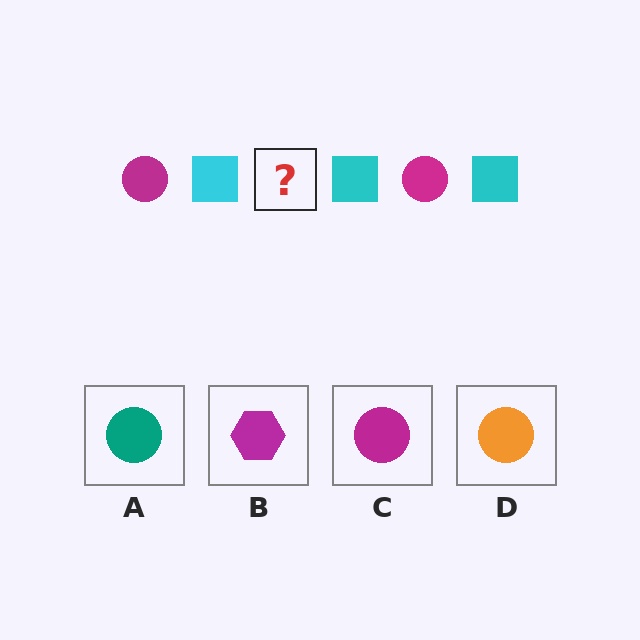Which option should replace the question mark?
Option C.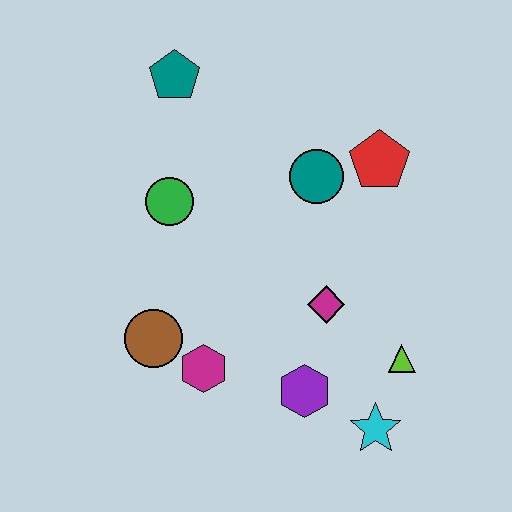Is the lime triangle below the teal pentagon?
Yes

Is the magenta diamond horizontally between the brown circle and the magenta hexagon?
No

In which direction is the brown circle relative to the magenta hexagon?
The brown circle is to the left of the magenta hexagon.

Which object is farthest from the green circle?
The cyan star is farthest from the green circle.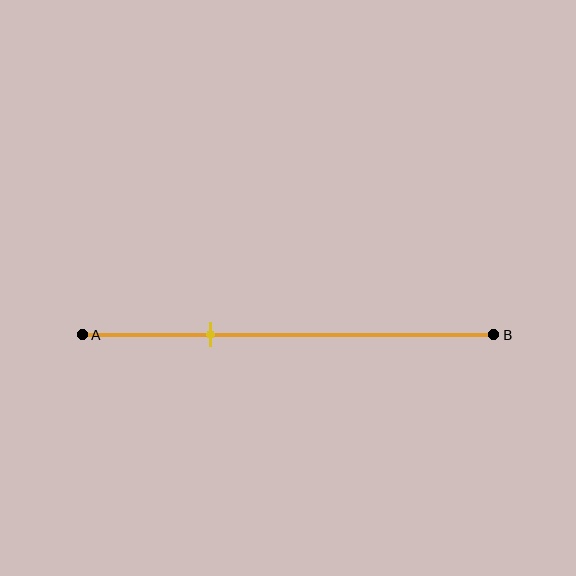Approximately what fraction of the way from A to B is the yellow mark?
The yellow mark is approximately 30% of the way from A to B.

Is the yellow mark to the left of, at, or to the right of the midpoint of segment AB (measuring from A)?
The yellow mark is to the left of the midpoint of segment AB.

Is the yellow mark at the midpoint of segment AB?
No, the mark is at about 30% from A, not at the 50% midpoint.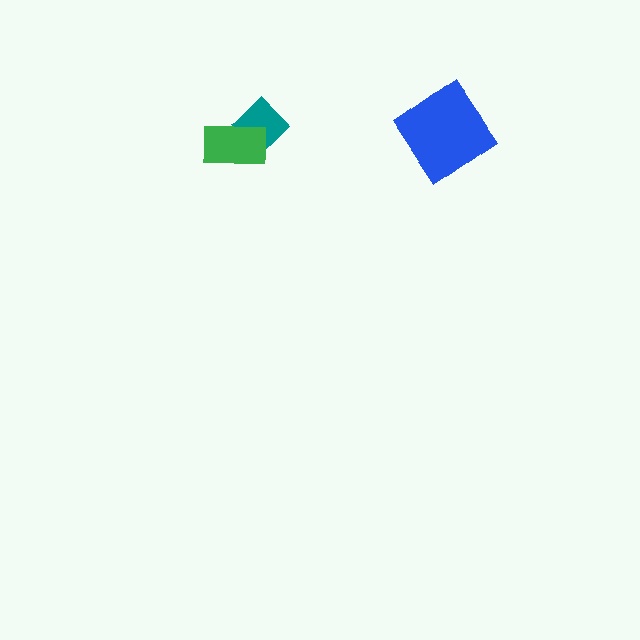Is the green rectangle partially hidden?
No, no other shape covers it.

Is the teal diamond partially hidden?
Yes, it is partially covered by another shape.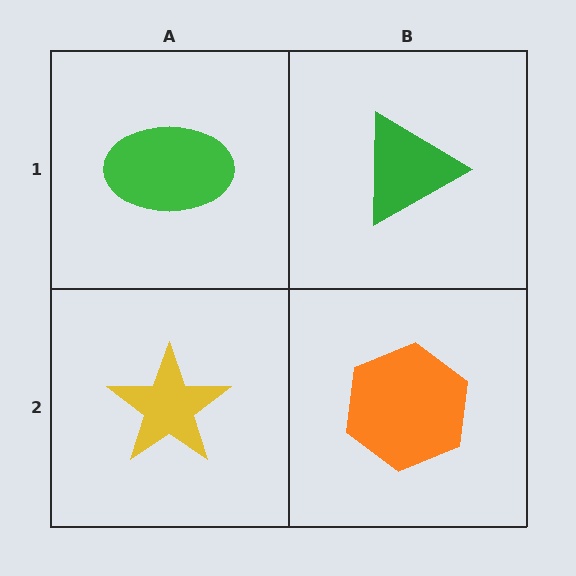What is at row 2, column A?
A yellow star.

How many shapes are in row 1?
2 shapes.